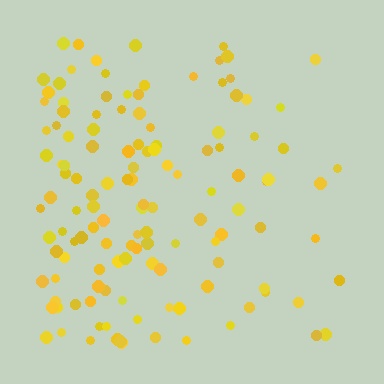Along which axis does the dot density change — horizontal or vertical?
Horizontal.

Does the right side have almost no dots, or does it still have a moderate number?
Still a moderate number, just noticeably fewer than the left.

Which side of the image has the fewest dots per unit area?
The right.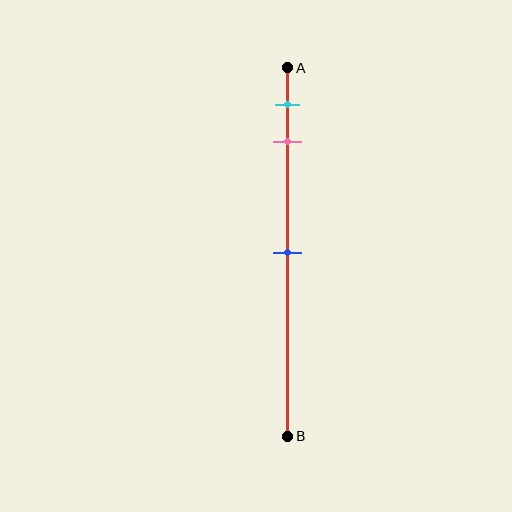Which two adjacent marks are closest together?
The cyan and pink marks are the closest adjacent pair.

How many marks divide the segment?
There are 3 marks dividing the segment.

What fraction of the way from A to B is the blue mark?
The blue mark is approximately 50% (0.5) of the way from A to B.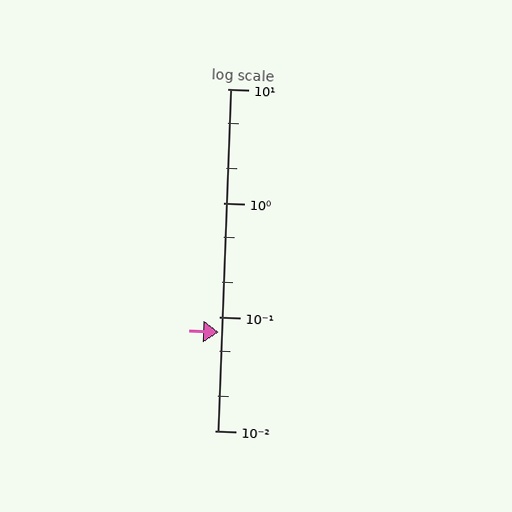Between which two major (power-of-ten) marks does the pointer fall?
The pointer is between 0.01 and 0.1.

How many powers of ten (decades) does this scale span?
The scale spans 3 decades, from 0.01 to 10.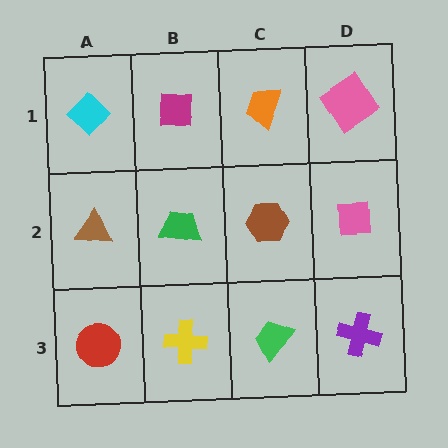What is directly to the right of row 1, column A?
A magenta square.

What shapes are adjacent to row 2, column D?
A pink diamond (row 1, column D), a purple cross (row 3, column D), a brown hexagon (row 2, column C).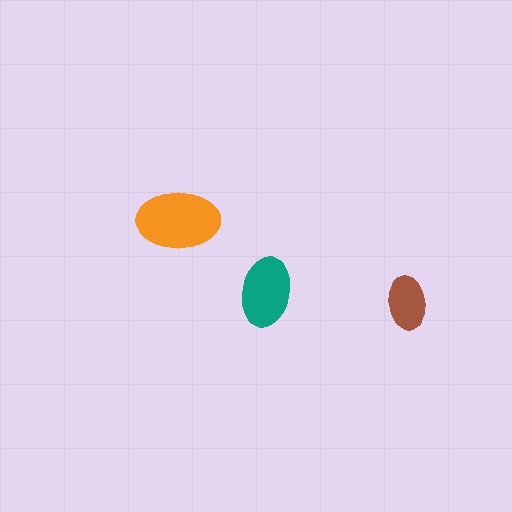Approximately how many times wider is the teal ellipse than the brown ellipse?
About 1.5 times wider.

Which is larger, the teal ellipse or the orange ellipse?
The orange one.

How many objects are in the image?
There are 3 objects in the image.